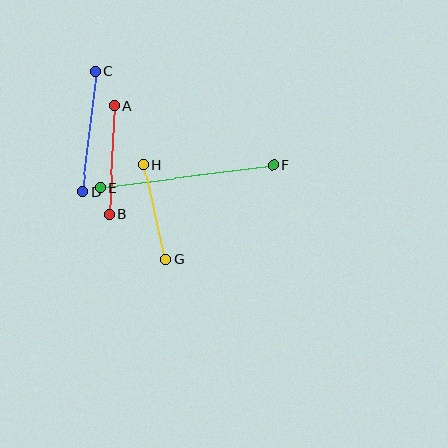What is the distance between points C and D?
The distance is approximately 121 pixels.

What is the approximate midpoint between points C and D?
The midpoint is at approximately (89, 132) pixels.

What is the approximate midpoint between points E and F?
The midpoint is at approximately (187, 177) pixels.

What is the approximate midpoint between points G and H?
The midpoint is at approximately (155, 212) pixels.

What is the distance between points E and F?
The distance is approximately 175 pixels.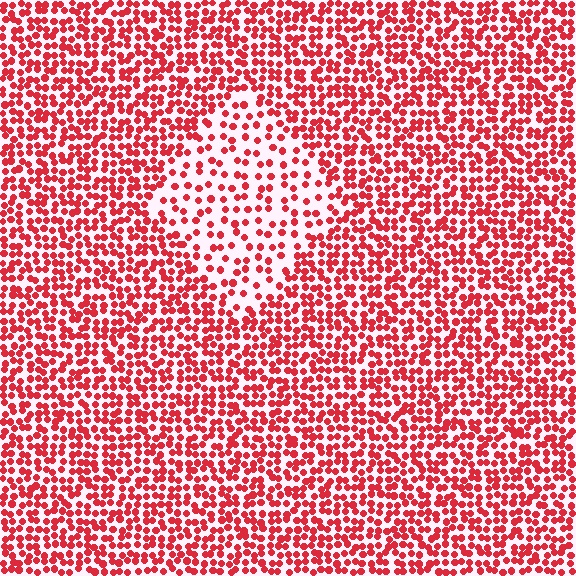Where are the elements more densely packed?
The elements are more densely packed outside the diamond boundary.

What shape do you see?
I see a diamond.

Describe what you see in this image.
The image contains small red elements arranged at two different densities. A diamond-shaped region is visible where the elements are less densely packed than the surrounding area.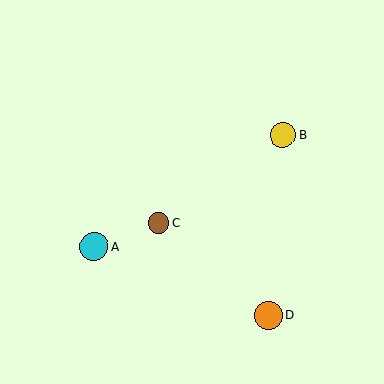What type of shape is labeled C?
Shape C is a brown circle.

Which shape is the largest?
The cyan circle (labeled A) is the largest.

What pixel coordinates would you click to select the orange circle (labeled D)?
Click at (268, 315) to select the orange circle D.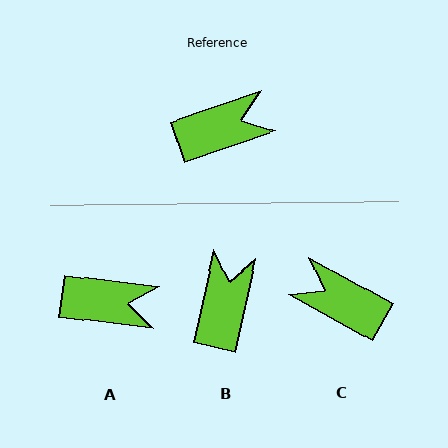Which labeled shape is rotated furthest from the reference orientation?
C, about 131 degrees away.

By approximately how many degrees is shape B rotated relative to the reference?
Approximately 58 degrees counter-clockwise.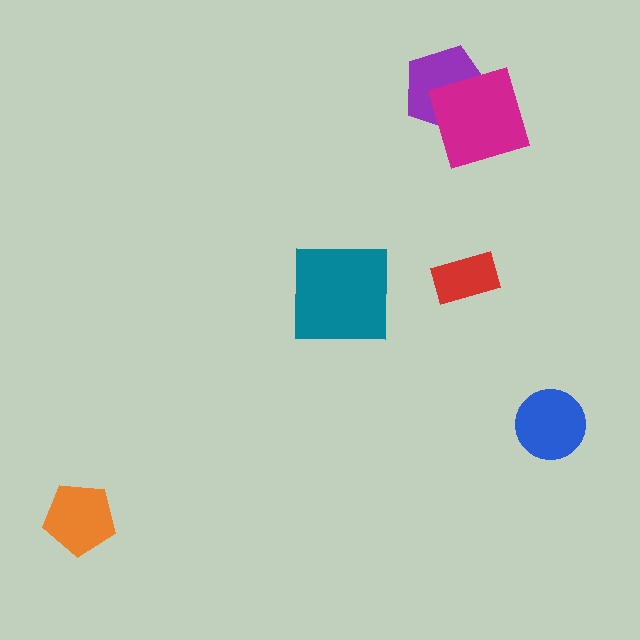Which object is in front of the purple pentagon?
The magenta square is in front of the purple pentagon.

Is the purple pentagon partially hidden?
Yes, it is partially covered by another shape.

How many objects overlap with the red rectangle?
0 objects overlap with the red rectangle.